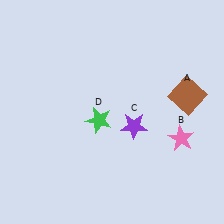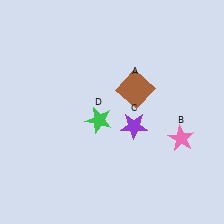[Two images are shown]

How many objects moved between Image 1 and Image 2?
1 object moved between the two images.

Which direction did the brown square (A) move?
The brown square (A) moved left.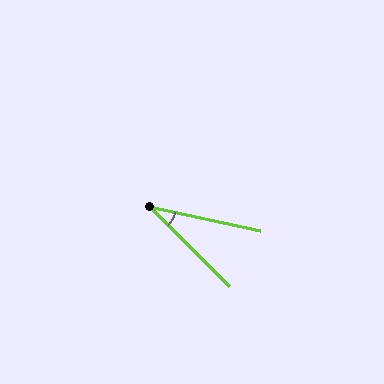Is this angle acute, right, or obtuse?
It is acute.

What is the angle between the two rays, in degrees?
Approximately 33 degrees.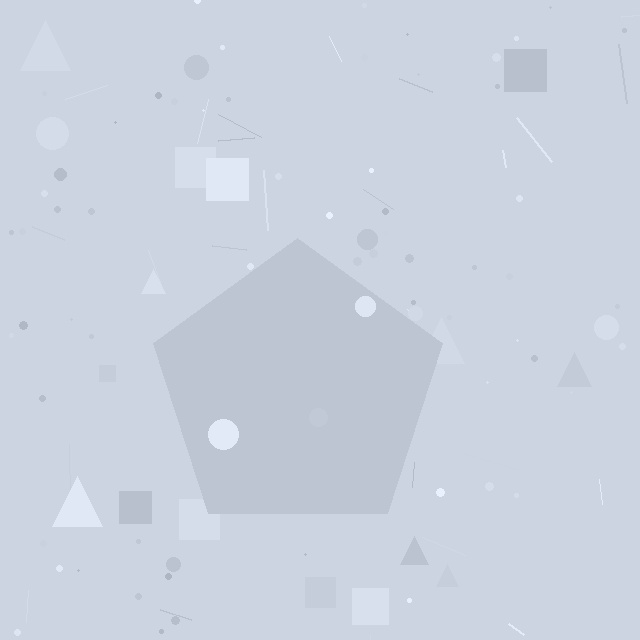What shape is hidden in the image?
A pentagon is hidden in the image.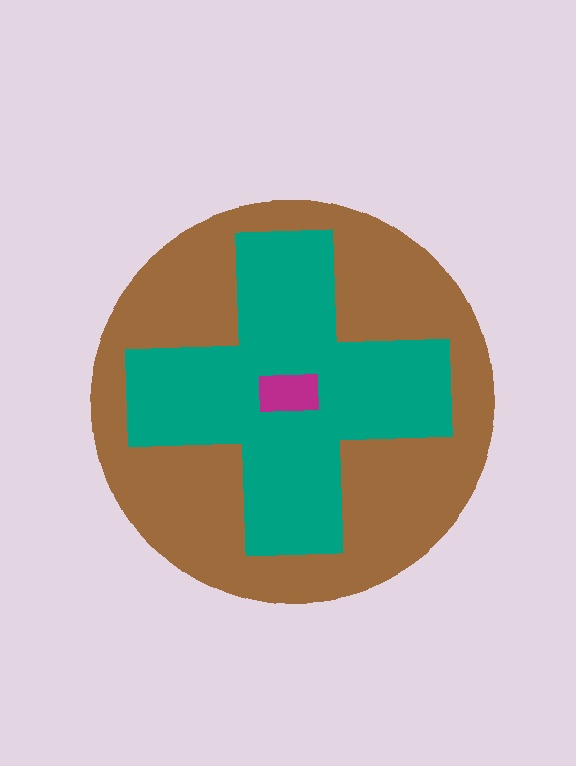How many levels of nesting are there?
3.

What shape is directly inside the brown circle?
The teal cross.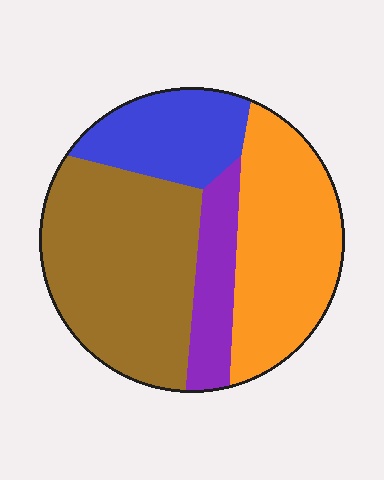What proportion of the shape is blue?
Blue covers 17% of the shape.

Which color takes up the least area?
Purple, at roughly 10%.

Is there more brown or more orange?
Brown.